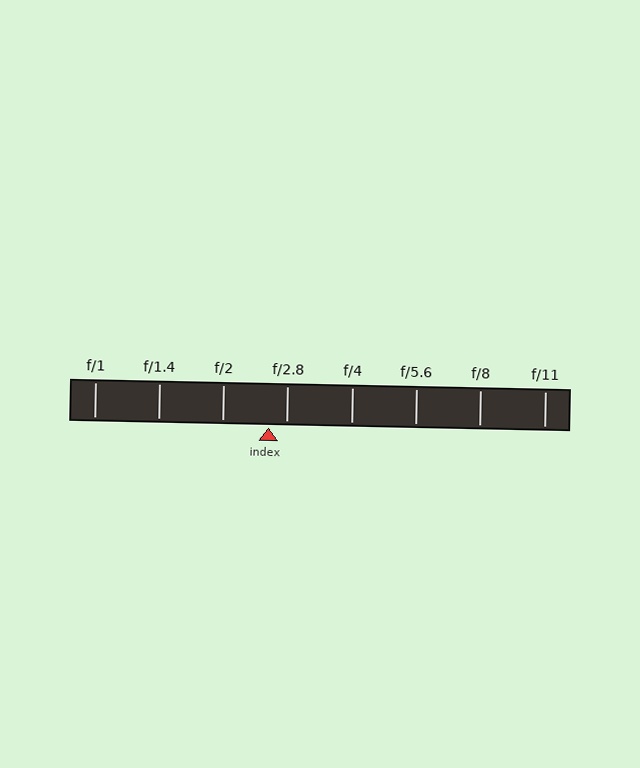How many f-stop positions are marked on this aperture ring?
There are 8 f-stop positions marked.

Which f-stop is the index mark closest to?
The index mark is closest to f/2.8.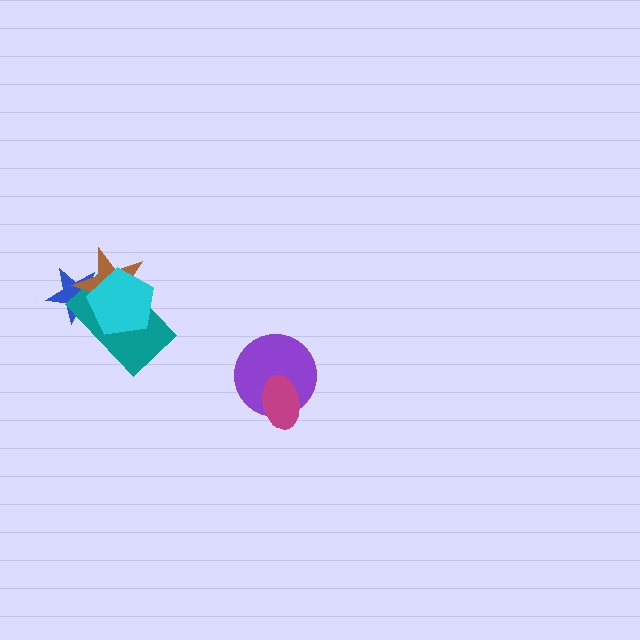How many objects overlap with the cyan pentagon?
3 objects overlap with the cyan pentagon.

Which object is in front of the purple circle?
The magenta ellipse is in front of the purple circle.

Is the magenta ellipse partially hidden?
No, no other shape covers it.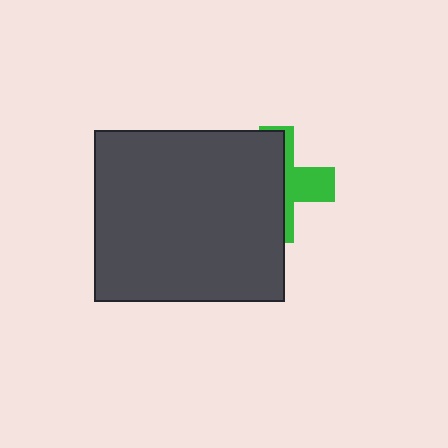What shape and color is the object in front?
The object in front is a dark gray rectangle.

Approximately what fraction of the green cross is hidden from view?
Roughly 64% of the green cross is hidden behind the dark gray rectangle.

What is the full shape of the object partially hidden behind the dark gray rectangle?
The partially hidden object is a green cross.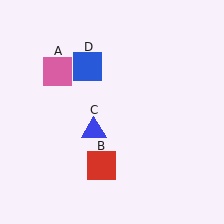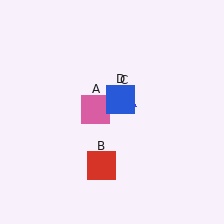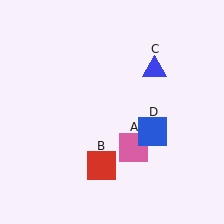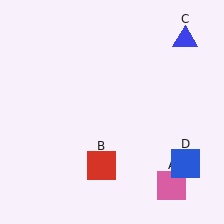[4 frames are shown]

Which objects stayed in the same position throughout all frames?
Red square (object B) remained stationary.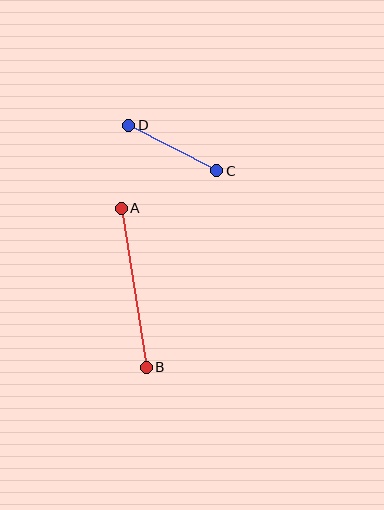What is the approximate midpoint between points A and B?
The midpoint is at approximately (134, 288) pixels.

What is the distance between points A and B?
The distance is approximately 161 pixels.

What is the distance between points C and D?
The distance is approximately 99 pixels.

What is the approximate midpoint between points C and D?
The midpoint is at approximately (173, 148) pixels.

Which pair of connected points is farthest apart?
Points A and B are farthest apart.